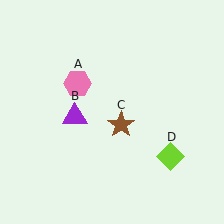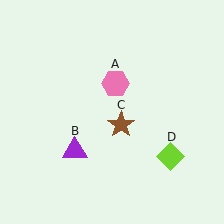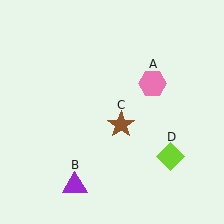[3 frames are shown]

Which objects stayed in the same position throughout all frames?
Brown star (object C) and lime diamond (object D) remained stationary.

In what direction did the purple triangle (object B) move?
The purple triangle (object B) moved down.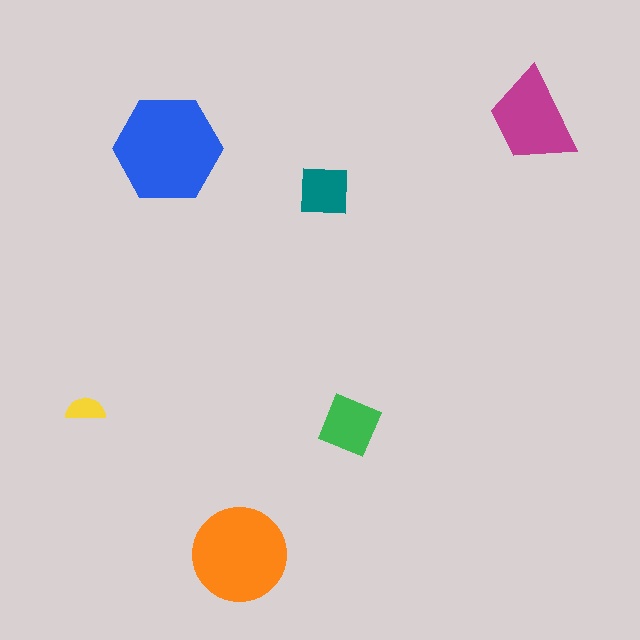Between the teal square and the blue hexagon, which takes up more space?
The blue hexagon.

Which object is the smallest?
The yellow semicircle.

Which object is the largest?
The blue hexagon.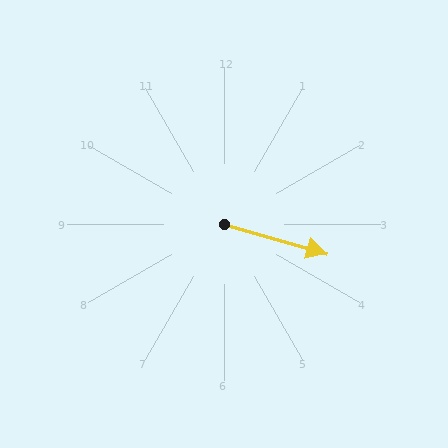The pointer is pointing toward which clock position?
Roughly 4 o'clock.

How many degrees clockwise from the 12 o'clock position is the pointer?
Approximately 106 degrees.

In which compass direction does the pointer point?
East.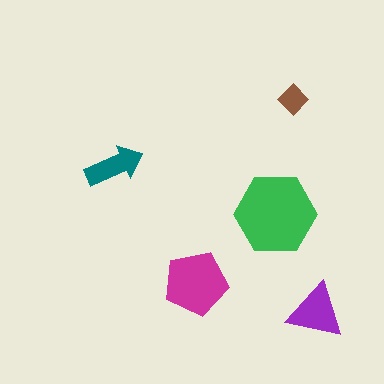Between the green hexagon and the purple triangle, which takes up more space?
The green hexagon.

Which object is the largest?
The green hexagon.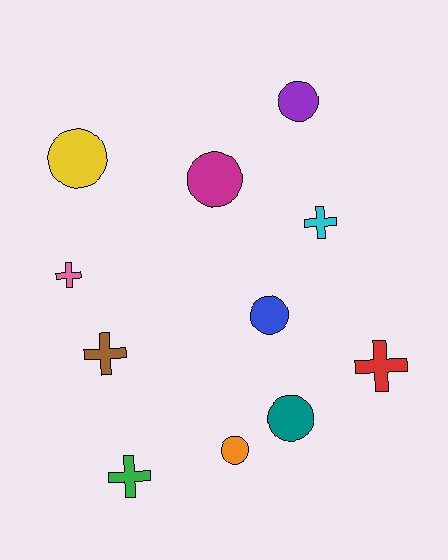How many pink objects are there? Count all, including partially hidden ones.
There is 1 pink object.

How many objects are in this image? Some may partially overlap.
There are 11 objects.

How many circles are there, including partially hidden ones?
There are 6 circles.